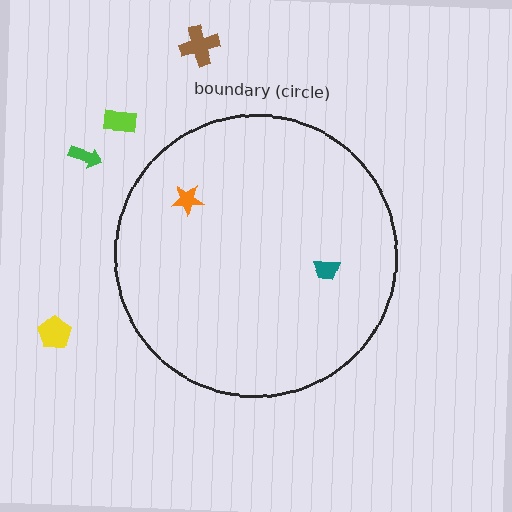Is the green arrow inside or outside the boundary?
Outside.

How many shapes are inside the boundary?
2 inside, 4 outside.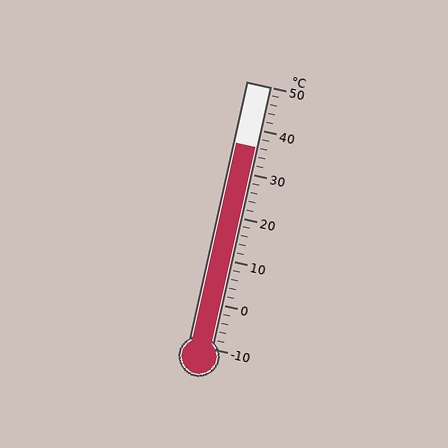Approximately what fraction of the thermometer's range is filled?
The thermometer is filled to approximately 75% of its range.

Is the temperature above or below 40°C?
The temperature is below 40°C.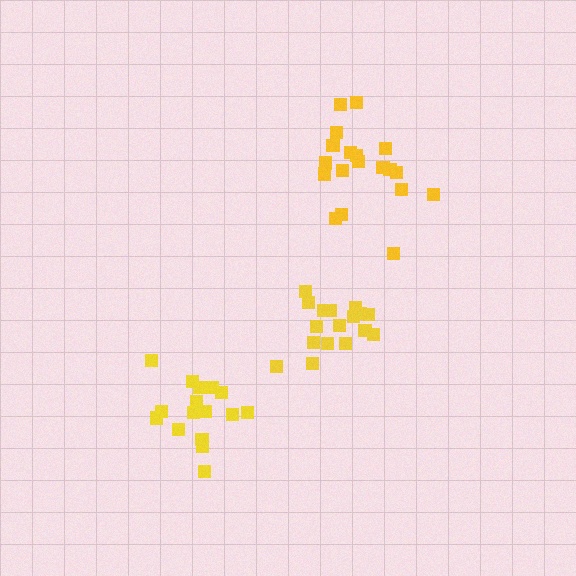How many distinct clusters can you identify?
There are 3 distinct clusters.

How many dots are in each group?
Group 1: 17 dots, Group 2: 19 dots, Group 3: 16 dots (52 total).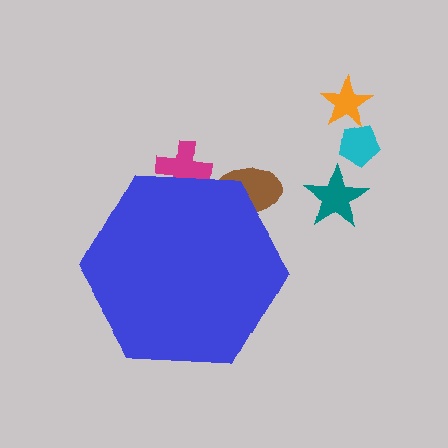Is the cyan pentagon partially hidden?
No, the cyan pentagon is fully visible.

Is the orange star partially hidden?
No, the orange star is fully visible.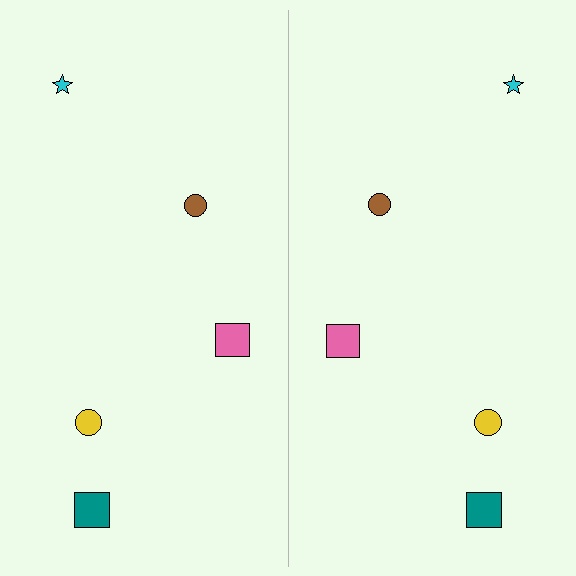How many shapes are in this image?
There are 10 shapes in this image.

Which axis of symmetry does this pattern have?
The pattern has a vertical axis of symmetry running through the center of the image.